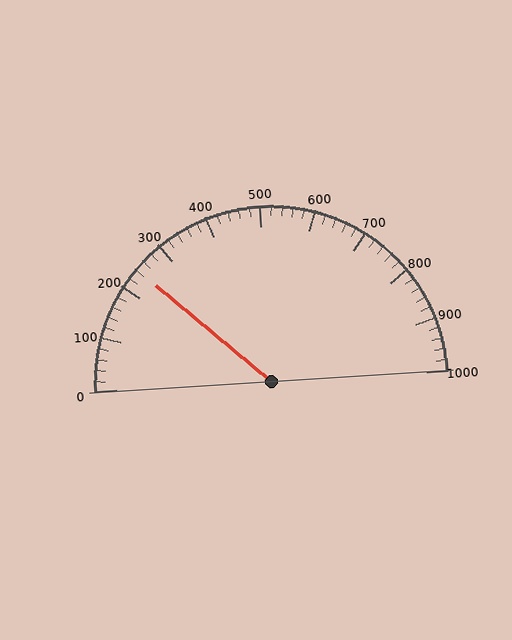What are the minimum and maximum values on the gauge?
The gauge ranges from 0 to 1000.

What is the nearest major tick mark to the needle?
The nearest major tick mark is 200.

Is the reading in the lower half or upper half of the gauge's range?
The reading is in the lower half of the range (0 to 1000).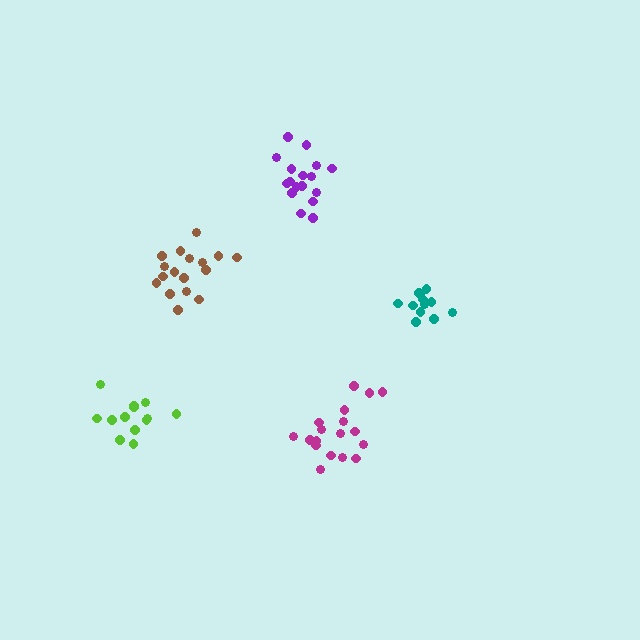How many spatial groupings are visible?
There are 5 spatial groupings.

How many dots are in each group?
Group 1: 13 dots, Group 2: 18 dots, Group 3: 17 dots, Group 4: 17 dots, Group 5: 12 dots (77 total).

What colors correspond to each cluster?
The clusters are colored: lime, magenta, brown, purple, teal.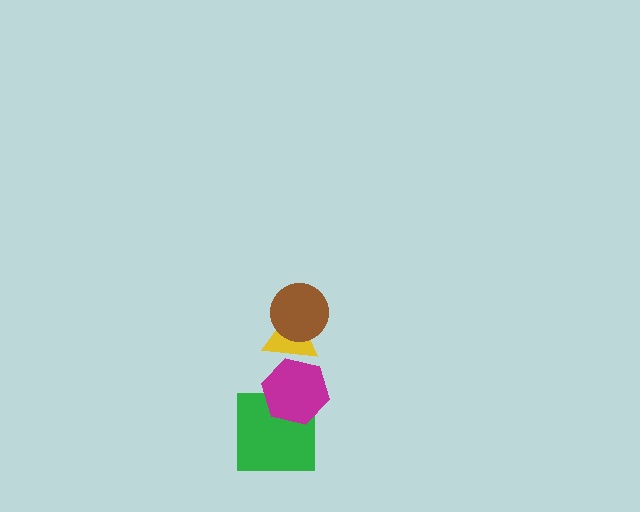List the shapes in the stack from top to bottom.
From top to bottom: the brown circle, the yellow triangle, the magenta hexagon, the green square.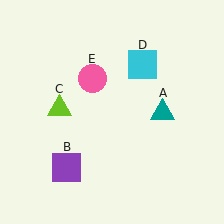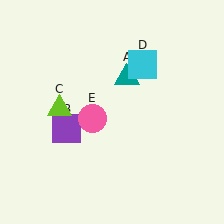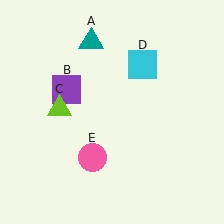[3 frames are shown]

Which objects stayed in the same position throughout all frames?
Lime triangle (object C) and cyan square (object D) remained stationary.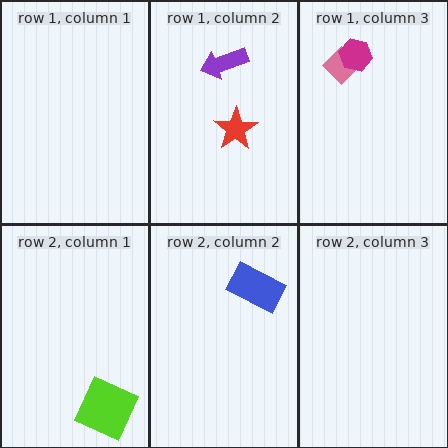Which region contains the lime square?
The row 2, column 1 region.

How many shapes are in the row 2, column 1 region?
1.